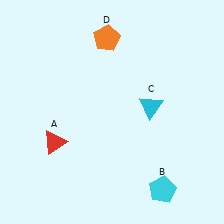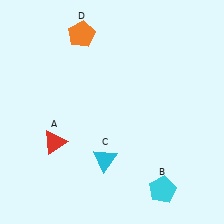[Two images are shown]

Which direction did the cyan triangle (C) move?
The cyan triangle (C) moved down.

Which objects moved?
The objects that moved are: the cyan triangle (C), the orange pentagon (D).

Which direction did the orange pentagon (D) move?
The orange pentagon (D) moved left.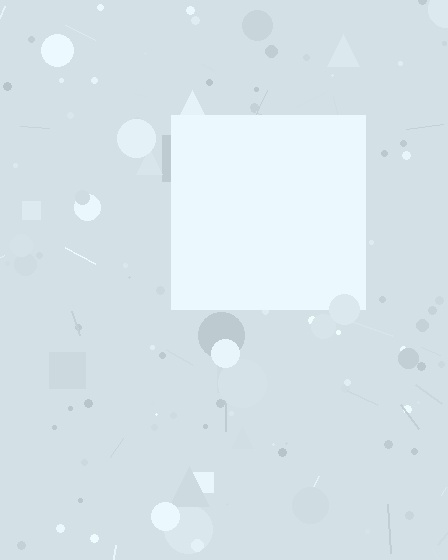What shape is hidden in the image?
A square is hidden in the image.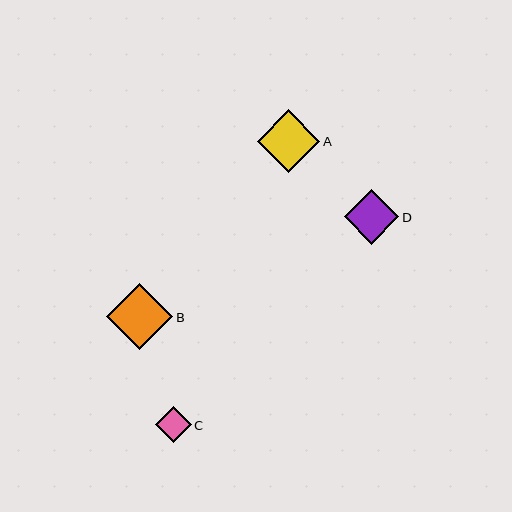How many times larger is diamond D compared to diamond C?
Diamond D is approximately 1.5 times the size of diamond C.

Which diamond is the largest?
Diamond B is the largest with a size of approximately 66 pixels.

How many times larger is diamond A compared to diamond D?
Diamond A is approximately 1.2 times the size of diamond D.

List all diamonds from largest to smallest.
From largest to smallest: B, A, D, C.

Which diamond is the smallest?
Diamond C is the smallest with a size of approximately 36 pixels.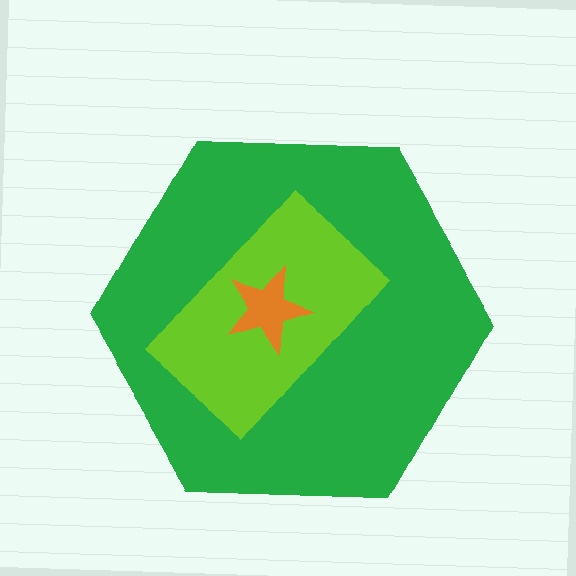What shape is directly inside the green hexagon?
The lime rectangle.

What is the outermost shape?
The green hexagon.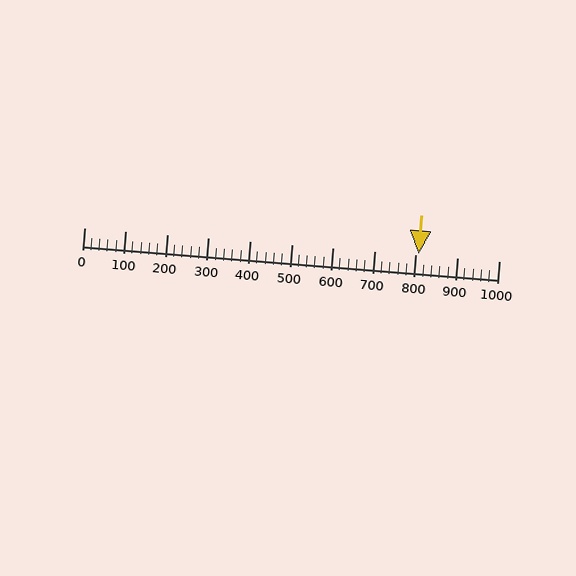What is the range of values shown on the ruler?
The ruler shows values from 0 to 1000.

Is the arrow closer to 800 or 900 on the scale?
The arrow is closer to 800.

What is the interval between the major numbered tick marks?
The major tick marks are spaced 100 units apart.